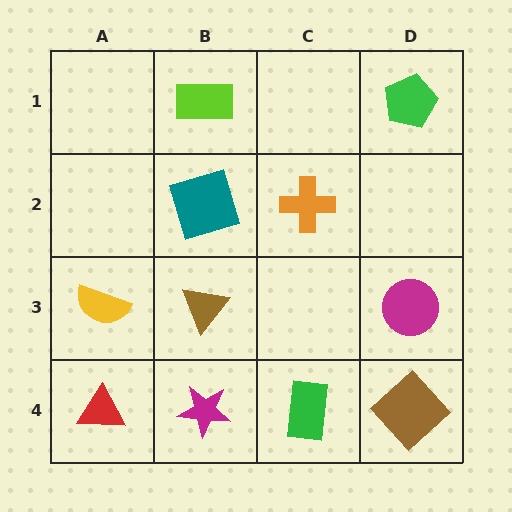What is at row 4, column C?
A green rectangle.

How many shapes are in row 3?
3 shapes.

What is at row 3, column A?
A yellow semicircle.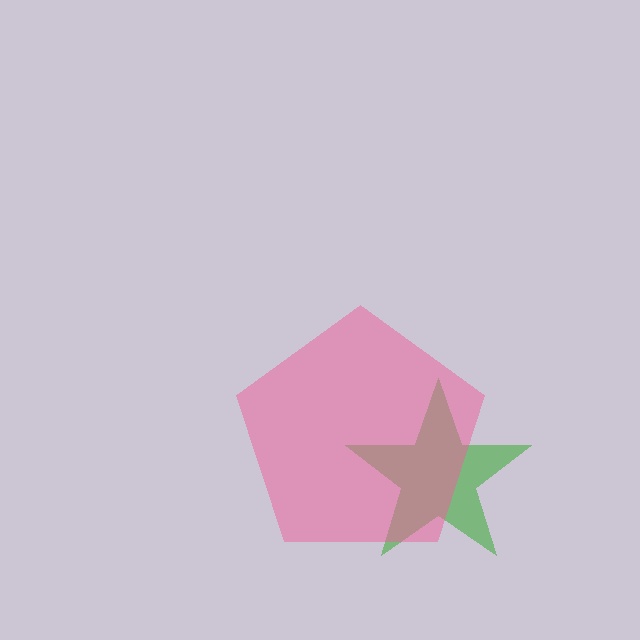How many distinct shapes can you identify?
There are 2 distinct shapes: a green star, a pink pentagon.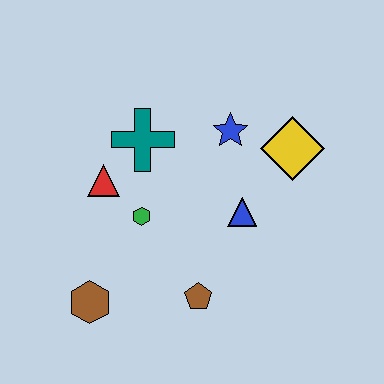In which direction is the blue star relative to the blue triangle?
The blue star is above the blue triangle.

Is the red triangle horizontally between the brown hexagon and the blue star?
Yes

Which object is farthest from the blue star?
The brown hexagon is farthest from the blue star.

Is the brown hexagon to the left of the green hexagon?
Yes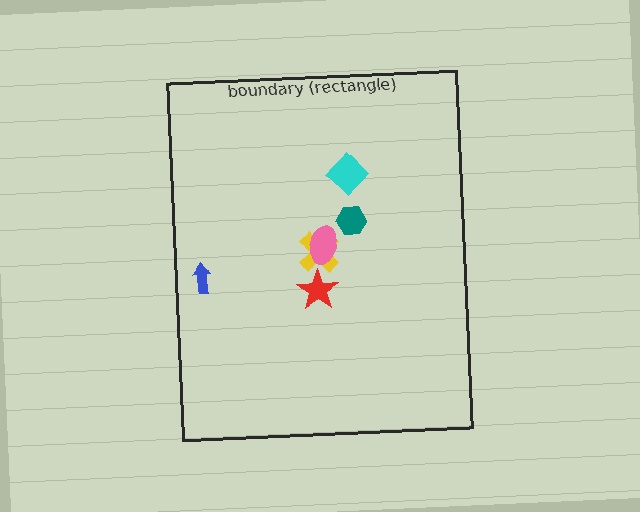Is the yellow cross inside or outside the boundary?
Inside.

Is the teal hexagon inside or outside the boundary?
Inside.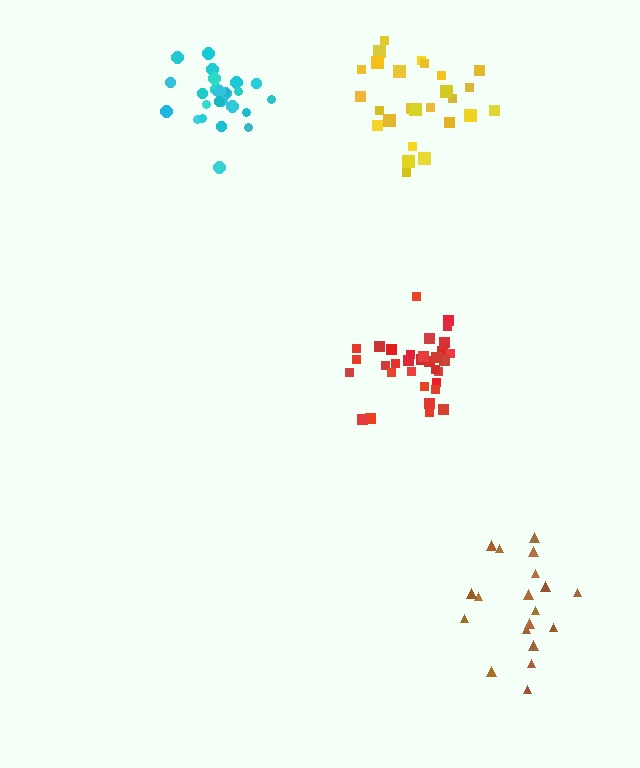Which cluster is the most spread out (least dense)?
Brown.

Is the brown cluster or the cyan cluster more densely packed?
Cyan.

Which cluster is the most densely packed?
Red.